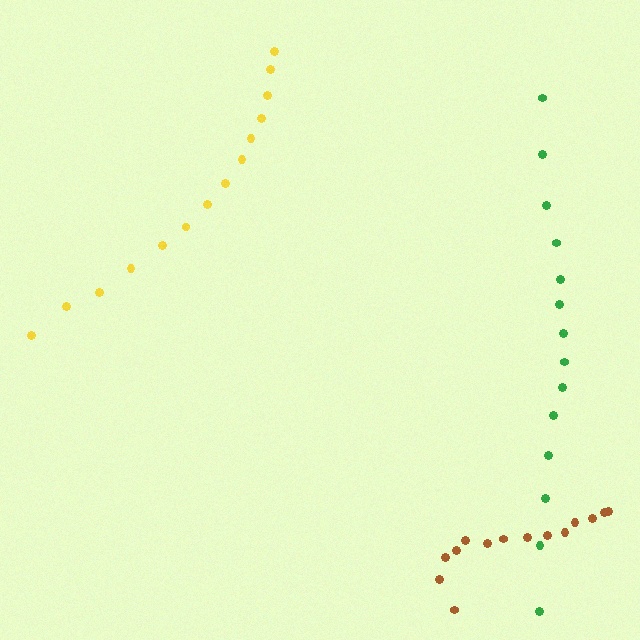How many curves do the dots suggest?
There are 3 distinct paths.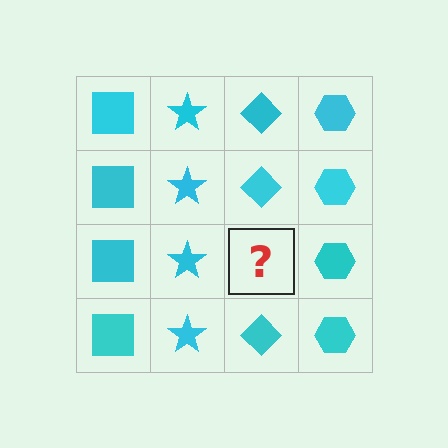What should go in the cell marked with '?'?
The missing cell should contain a cyan diamond.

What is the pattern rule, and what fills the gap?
The rule is that each column has a consistent shape. The gap should be filled with a cyan diamond.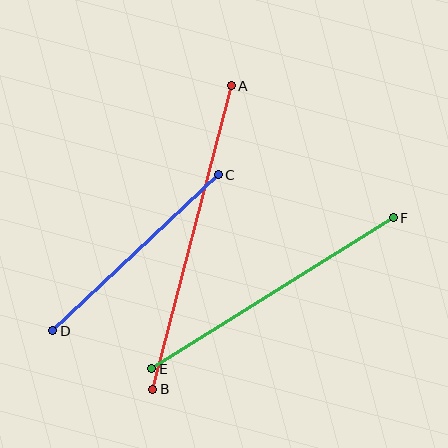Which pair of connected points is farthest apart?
Points A and B are farthest apart.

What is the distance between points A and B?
The distance is approximately 313 pixels.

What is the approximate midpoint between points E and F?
The midpoint is at approximately (272, 293) pixels.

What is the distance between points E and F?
The distance is approximately 285 pixels.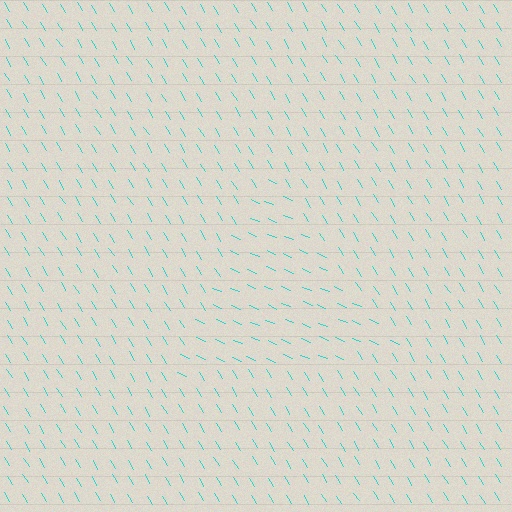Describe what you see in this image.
The image is filled with small cyan line segments. A triangle region in the image has lines oriented differently from the surrounding lines, creating a visible texture boundary.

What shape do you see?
I see a triangle.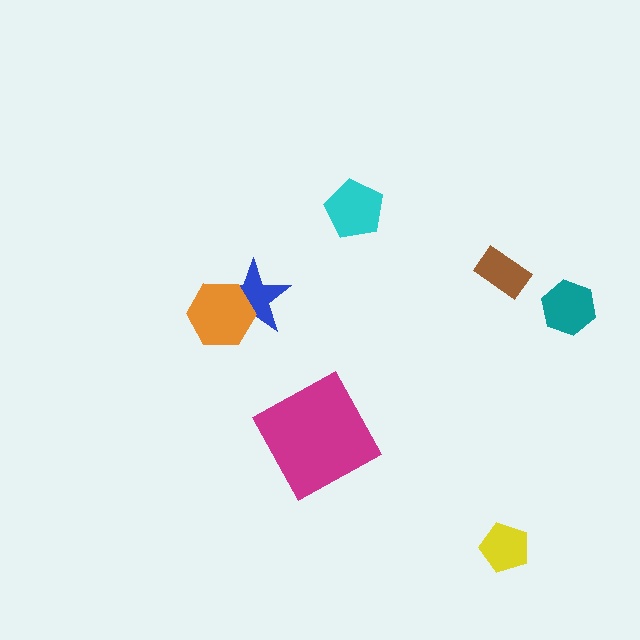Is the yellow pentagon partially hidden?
No, no other shape covers it.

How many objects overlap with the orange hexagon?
1 object overlaps with the orange hexagon.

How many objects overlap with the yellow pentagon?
0 objects overlap with the yellow pentagon.